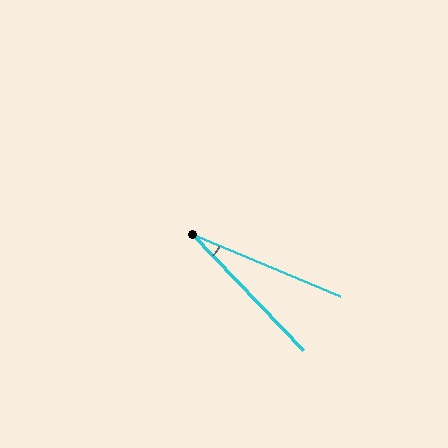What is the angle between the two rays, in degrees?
Approximately 24 degrees.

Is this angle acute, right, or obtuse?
It is acute.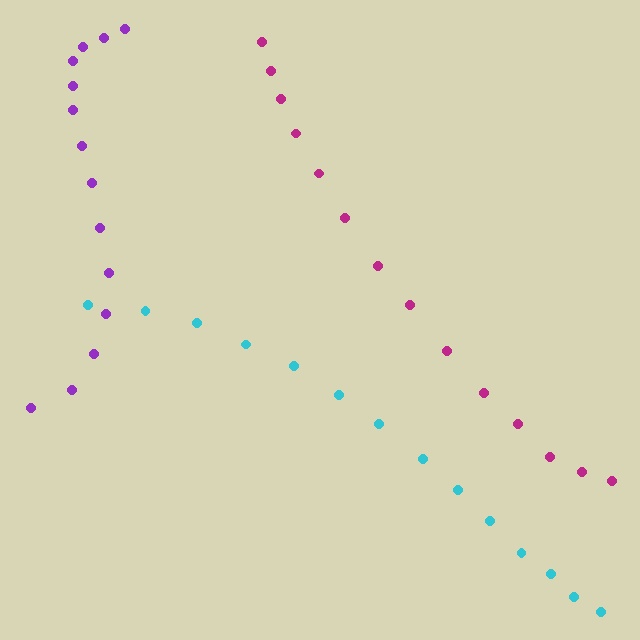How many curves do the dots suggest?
There are 3 distinct paths.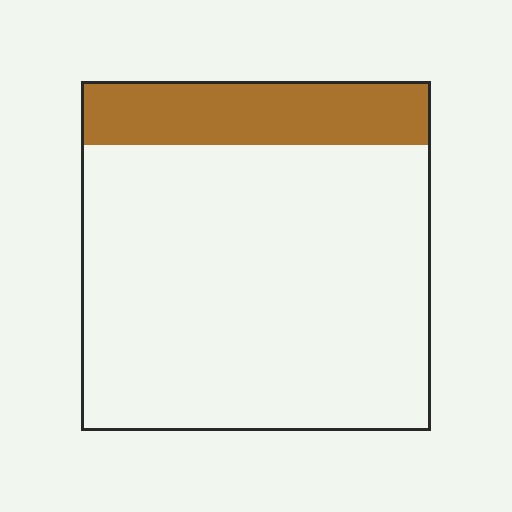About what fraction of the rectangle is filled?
About one sixth (1/6).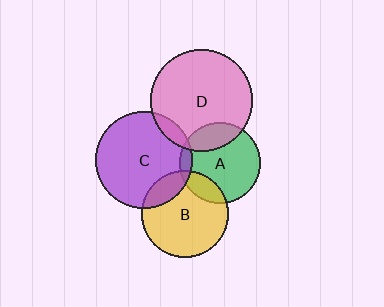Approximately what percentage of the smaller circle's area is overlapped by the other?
Approximately 15%.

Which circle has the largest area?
Circle D (pink).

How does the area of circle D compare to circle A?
Approximately 1.6 times.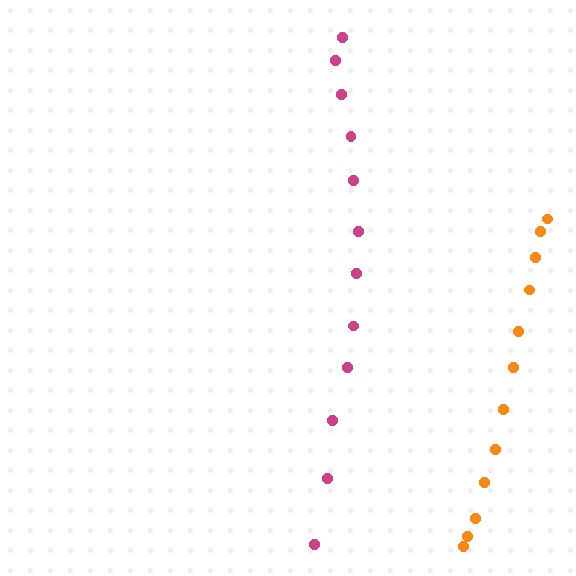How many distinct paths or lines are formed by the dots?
There are 2 distinct paths.